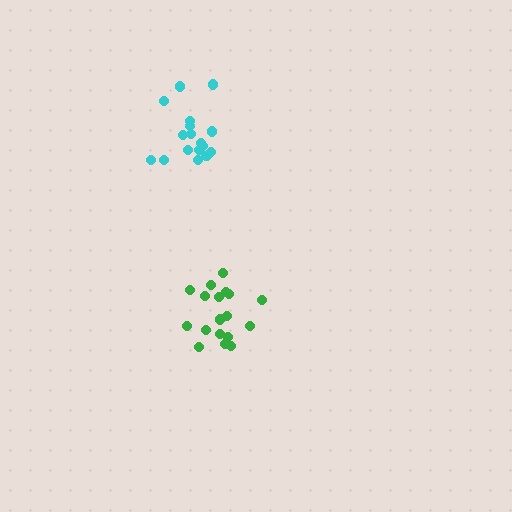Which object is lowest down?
The green cluster is bottommost.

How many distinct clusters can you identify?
There are 2 distinct clusters.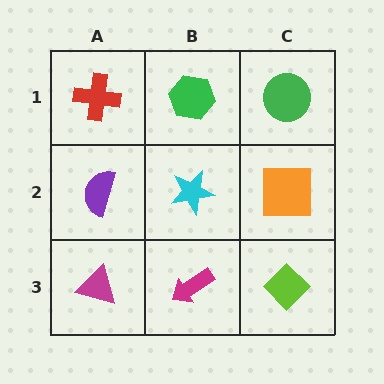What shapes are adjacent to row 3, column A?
A purple semicircle (row 2, column A), a magenta arrow (row 3, column B).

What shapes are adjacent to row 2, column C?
A green circle (row 1, column C), a lime diamond (row 3, column C), a cyan star (row 2, column B).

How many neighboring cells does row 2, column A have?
3.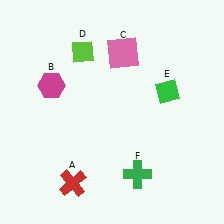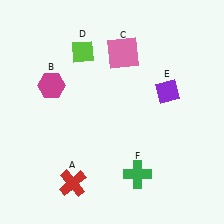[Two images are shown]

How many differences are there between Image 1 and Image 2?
There is 1 difference between the two images.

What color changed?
The diamond (E) changed from green in Image 1 to purple in Image 2.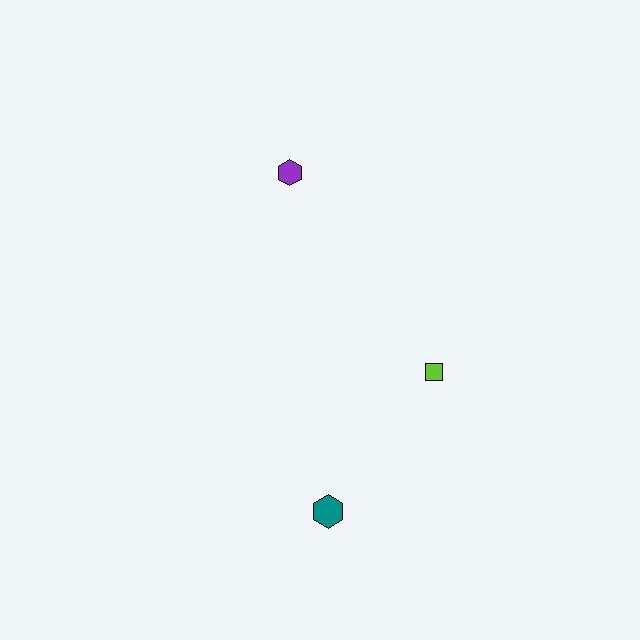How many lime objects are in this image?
There is 1 lime object.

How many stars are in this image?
There are no stars.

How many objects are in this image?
There are 3 objects.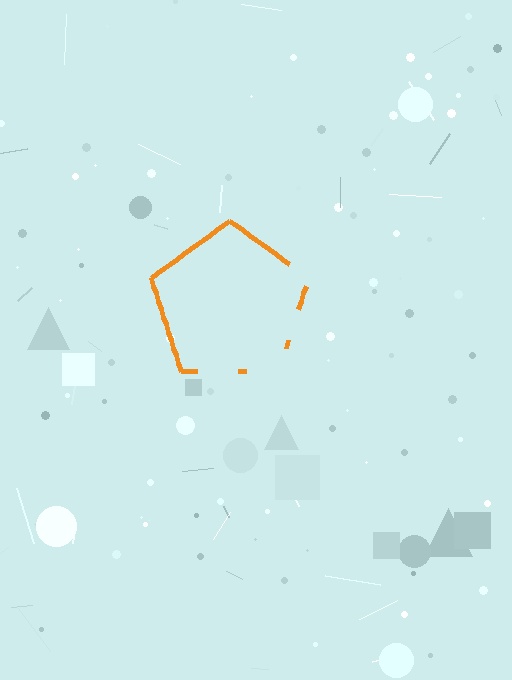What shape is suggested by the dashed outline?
The dashed outline suggests a pentagon.